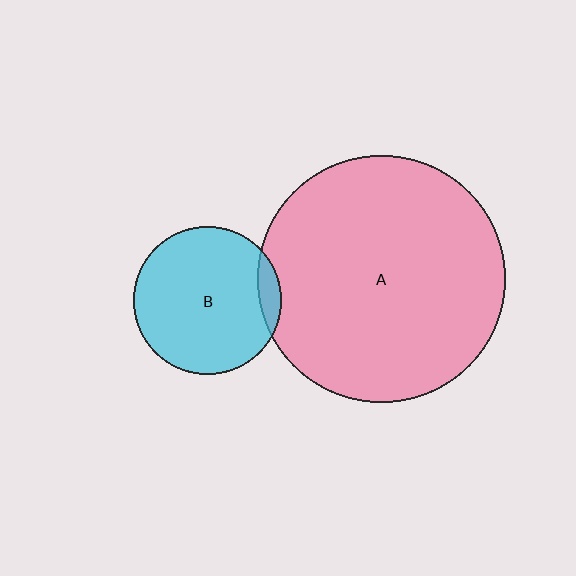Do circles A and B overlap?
Yes.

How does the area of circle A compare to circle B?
Approximately 2.8 times.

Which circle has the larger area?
Circle A (pink).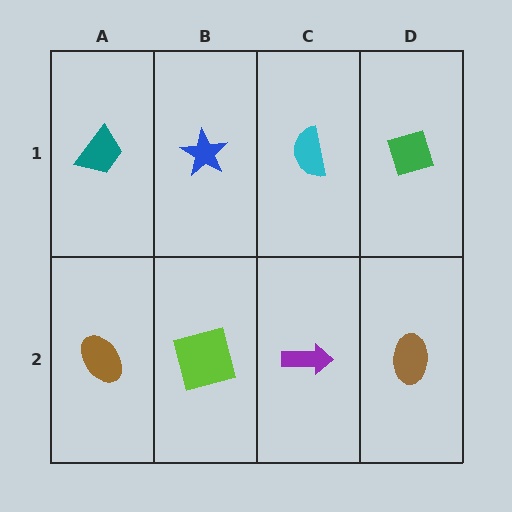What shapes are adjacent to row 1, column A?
A brown ellipse (row 2, column A), a blue star (row 1, column B).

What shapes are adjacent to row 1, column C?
A purple arrow (row 2, column C), a blue star (row 1, column B), a green diamond (row 1, column D).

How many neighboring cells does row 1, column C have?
3.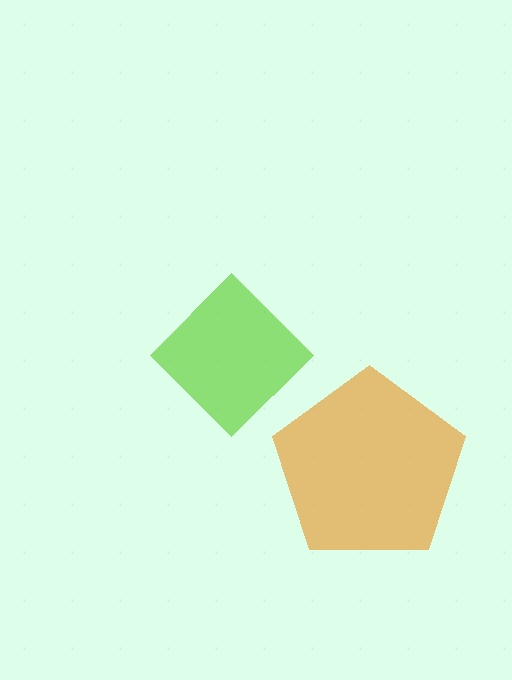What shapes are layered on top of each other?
The layered shapes are: a lime diamond, an orange pentagon.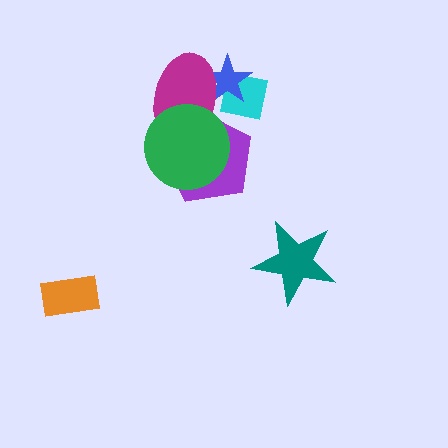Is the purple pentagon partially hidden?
Yes, it is partially covered by another shape.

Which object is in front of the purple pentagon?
The green circle is in front of the purple pentagon.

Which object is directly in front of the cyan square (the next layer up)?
The blue star is directly in front of the cyan square.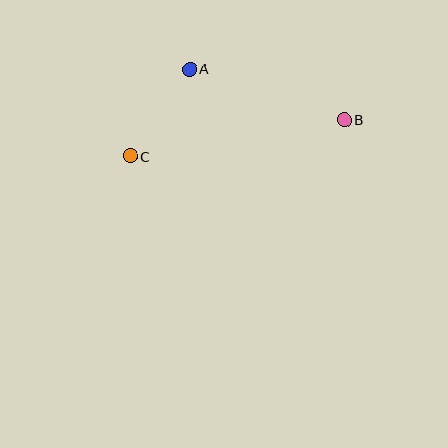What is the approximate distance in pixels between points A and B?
The distance between A and B is approximately 163 pixels.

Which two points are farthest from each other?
Points B and C are farthest from each other.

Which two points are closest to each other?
Points A and C are closest to each other.